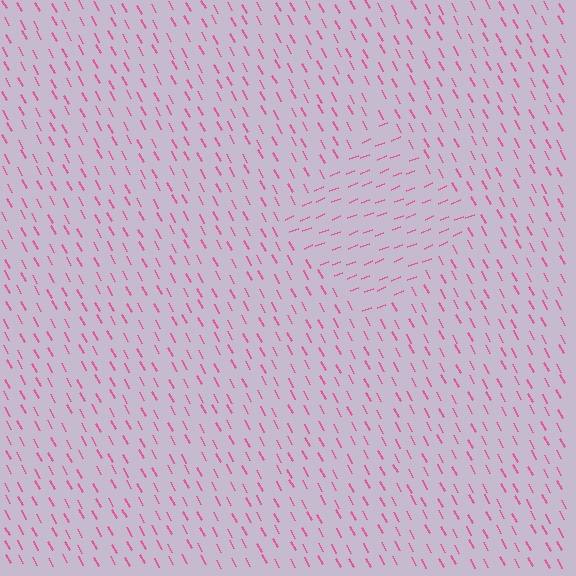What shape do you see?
I see a diamond.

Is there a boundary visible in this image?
Yes, there is a texture boundary formed by a change in line orientation.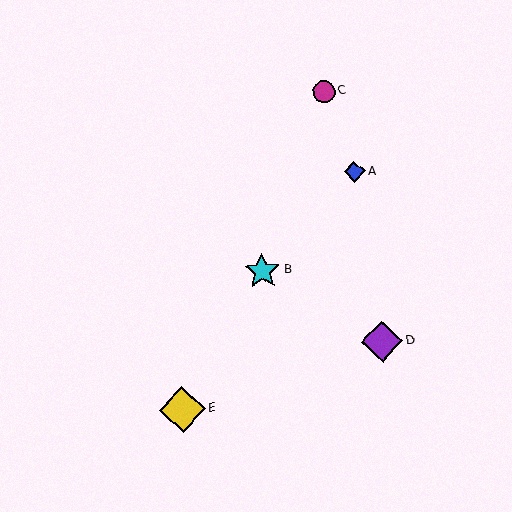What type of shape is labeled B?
Shape B is a cyan star.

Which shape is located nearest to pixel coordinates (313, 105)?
The magenta circle (labeled C) at (324, 92) is nearest to that location.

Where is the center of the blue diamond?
The center of the blue diamond is at (354, 171).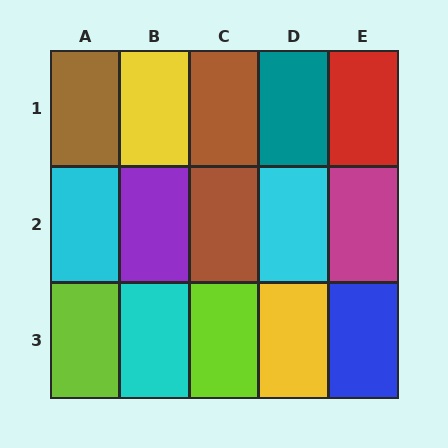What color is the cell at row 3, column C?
Lime.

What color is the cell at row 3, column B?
Cyan.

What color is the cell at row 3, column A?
Lime.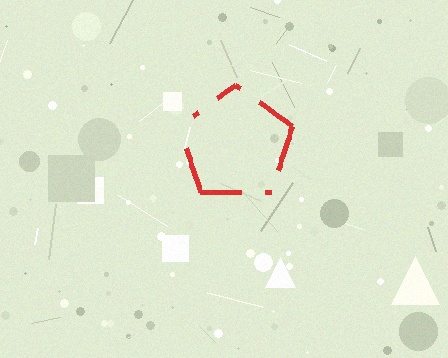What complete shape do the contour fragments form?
The contour fragments form a pentagon.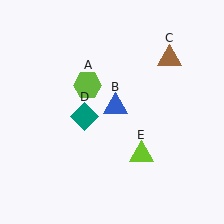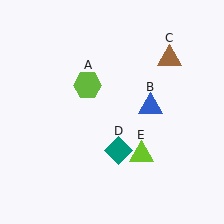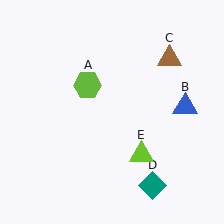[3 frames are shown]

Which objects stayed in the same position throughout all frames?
Lime hexagon (object A) and brown triangle (object C) and lime triangle (object E) remained stationary.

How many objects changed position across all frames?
2 objects changed position: blue triangle (object B), teal diamond (object D).